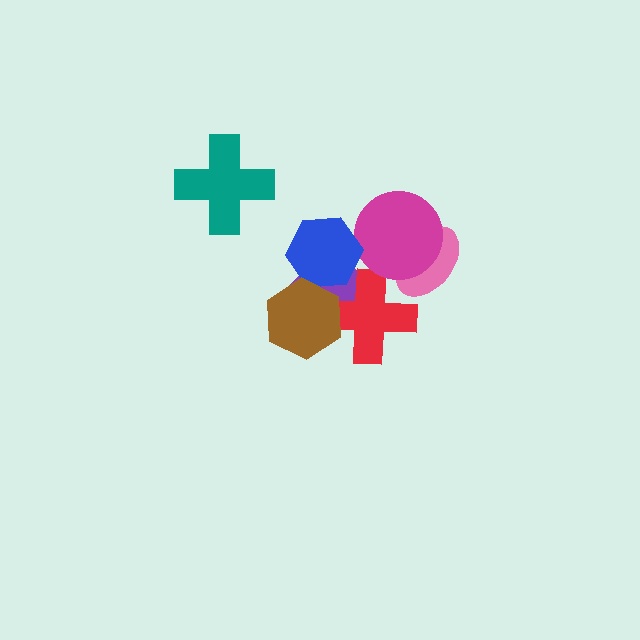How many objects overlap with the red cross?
2 objects overlap with the red cross.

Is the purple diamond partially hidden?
Yes, it is partially covered by another shape.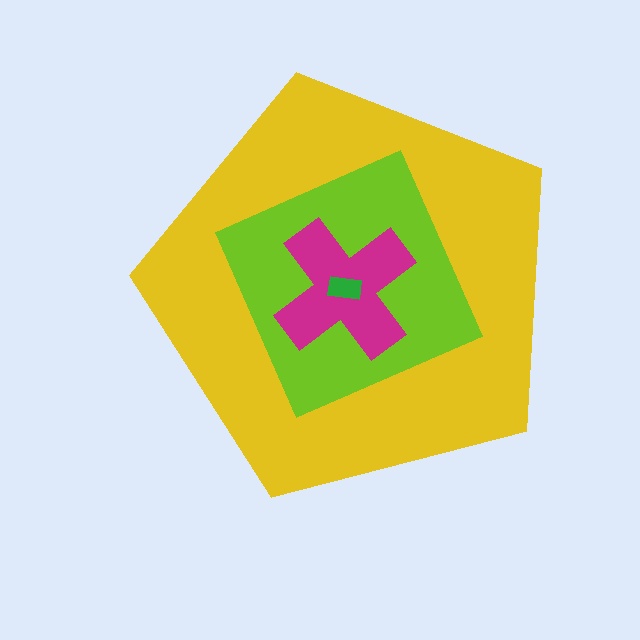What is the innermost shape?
The green rectangle.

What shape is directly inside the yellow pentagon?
The lime diamond.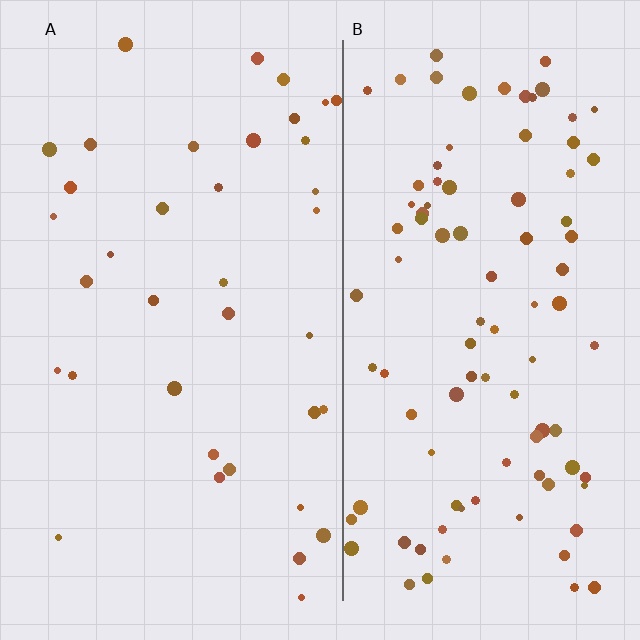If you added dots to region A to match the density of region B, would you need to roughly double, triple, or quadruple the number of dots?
Approximately triple.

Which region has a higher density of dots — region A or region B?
B (the right).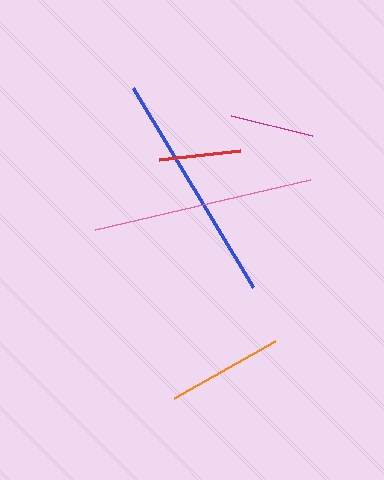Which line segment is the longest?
The blue line is the longest at approximately 232 pixels.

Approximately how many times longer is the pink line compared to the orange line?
The pink line is approximately 1.9 times the length of the orange line.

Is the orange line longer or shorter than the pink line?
The pink line is longer than the orange line.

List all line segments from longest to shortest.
From longest to shortest: blue, pink, orange, magenta, red.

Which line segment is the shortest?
The red line is the shortest at approximately 81 pixels.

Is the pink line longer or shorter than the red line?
The pink line is longer than the red line.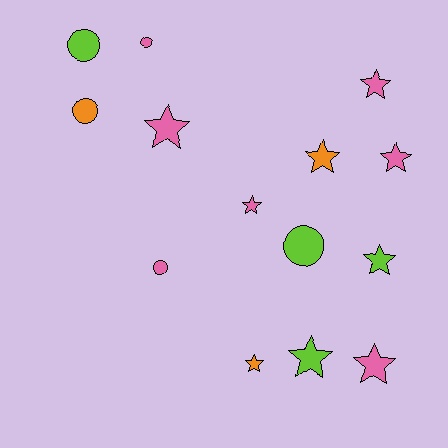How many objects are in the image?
There are 14 objects.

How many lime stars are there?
There are 2 lime stars.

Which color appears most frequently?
Pink, with 7 objects.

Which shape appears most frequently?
Star, with 9 objects.